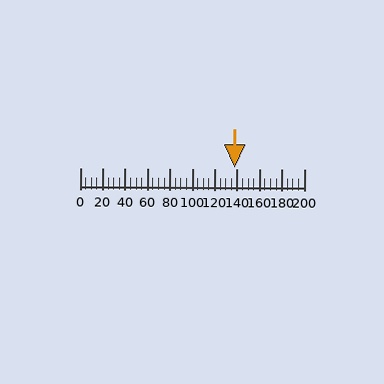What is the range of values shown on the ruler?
The ruler shows values from 0 to 200.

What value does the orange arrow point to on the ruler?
The orange arrow points to approximately 138.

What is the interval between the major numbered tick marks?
The major tick marks are spaced 20 units apart.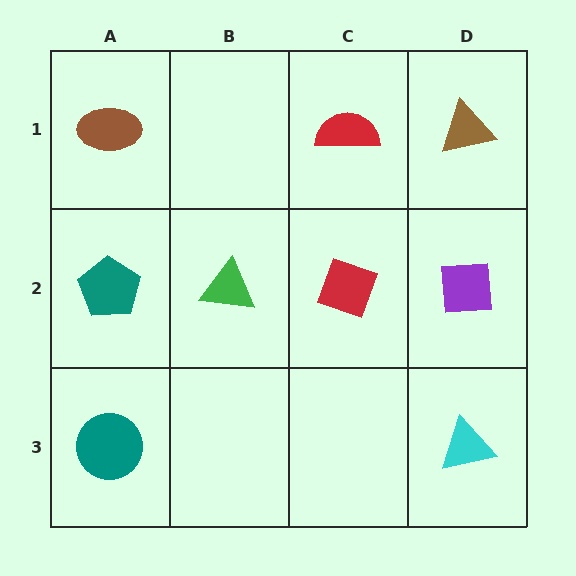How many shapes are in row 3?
2 shapes.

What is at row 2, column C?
A red diamond.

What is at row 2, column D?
A purple square.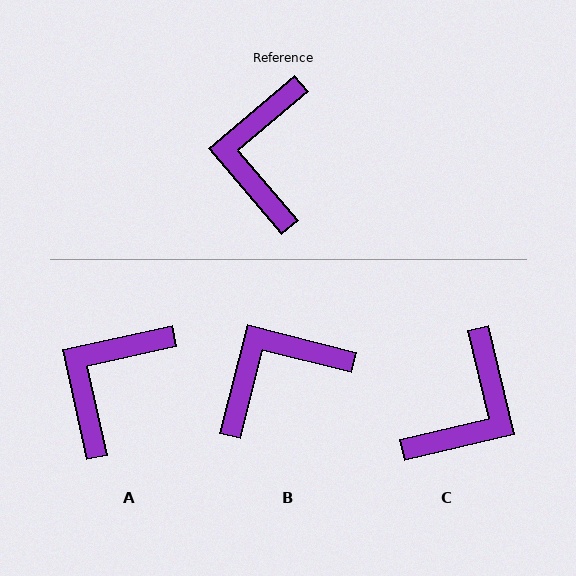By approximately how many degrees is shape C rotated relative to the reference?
Approximately 153 degrees counter-clockwise.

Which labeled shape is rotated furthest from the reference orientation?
C, about 153 degrees away.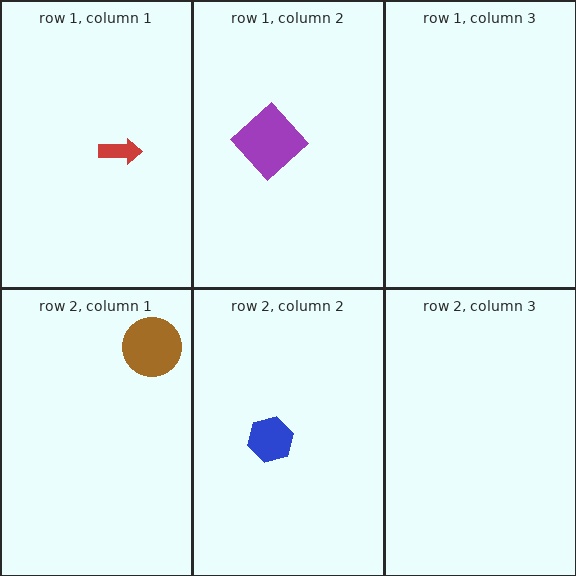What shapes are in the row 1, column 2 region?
The purple diamond.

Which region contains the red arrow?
The row 1, column 1 region.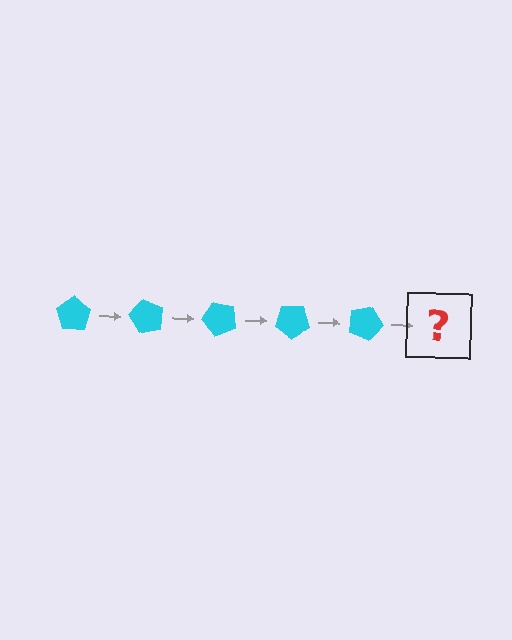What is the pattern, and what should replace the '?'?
The pattern is that the pentagon rotates 60 degrees each step. The '?' should be a cyan pentagon rotated 300 degrees.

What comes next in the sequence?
The next element should be a cyan pentagon rotated 300 degrees.